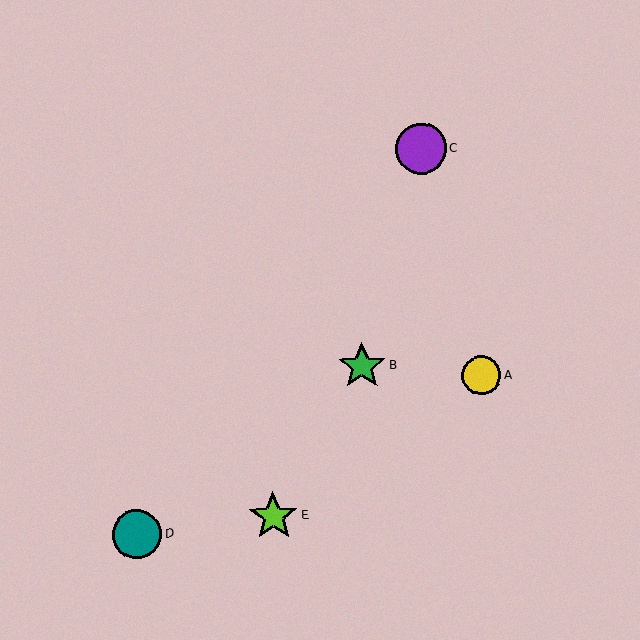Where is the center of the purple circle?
The center of the purple circle is at (421, 148).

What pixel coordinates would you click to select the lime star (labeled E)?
Click at (273, 516) to select the lime star E.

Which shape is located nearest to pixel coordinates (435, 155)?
The purple circle (labeled C) at (421, 148) is nearest to that location.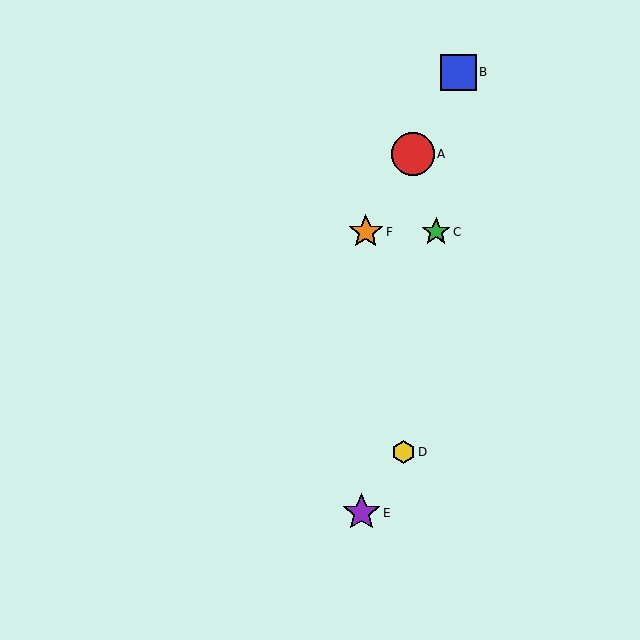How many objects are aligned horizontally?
2 objects (C, F) are aligned horizontally.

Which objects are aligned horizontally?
Objects C, F are aligned horizontally.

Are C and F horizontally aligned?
Yes, both are at y≈232.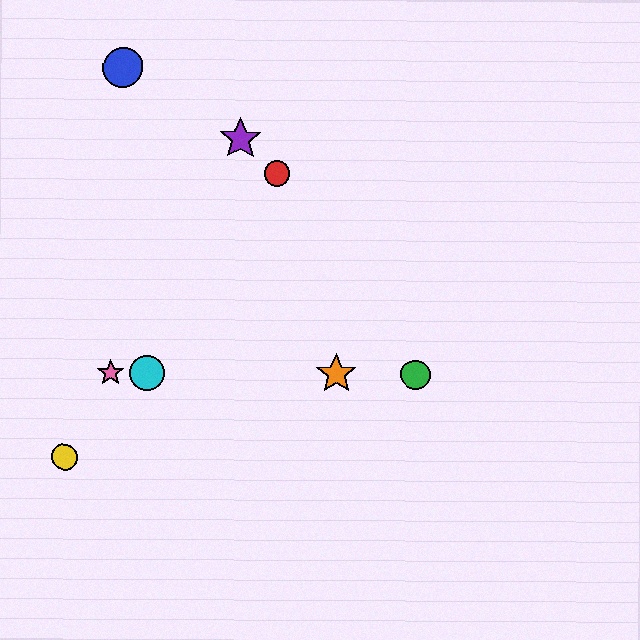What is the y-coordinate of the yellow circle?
The yellow circle is at y≈457.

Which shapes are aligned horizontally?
The green circle, the orange star, the cyan circle, the pink star are aligned horizontally.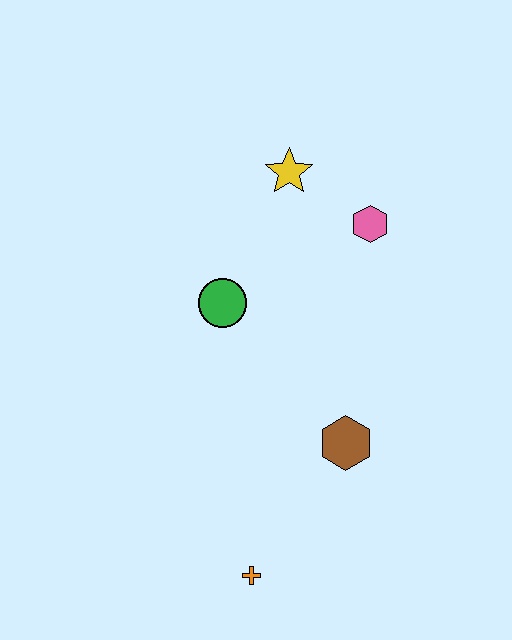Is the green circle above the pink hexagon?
No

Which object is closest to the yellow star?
The pink hexagon is closest to the yellow star.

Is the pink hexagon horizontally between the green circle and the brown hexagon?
No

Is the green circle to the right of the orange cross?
No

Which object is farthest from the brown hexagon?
The yellow star is farthest from the brown hexagon.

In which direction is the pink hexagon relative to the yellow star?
The pink hexagon is to the right of the yellow star.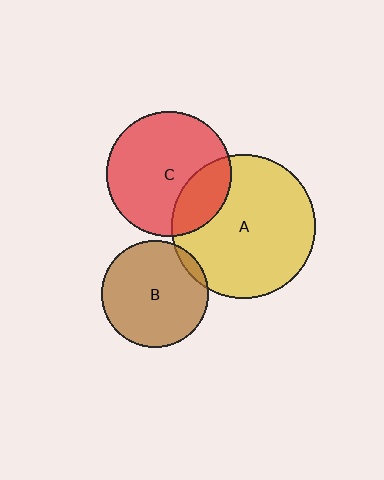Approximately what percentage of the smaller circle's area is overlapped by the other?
Approximately 5%.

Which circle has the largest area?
Circle A (yellow).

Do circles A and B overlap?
Yes.